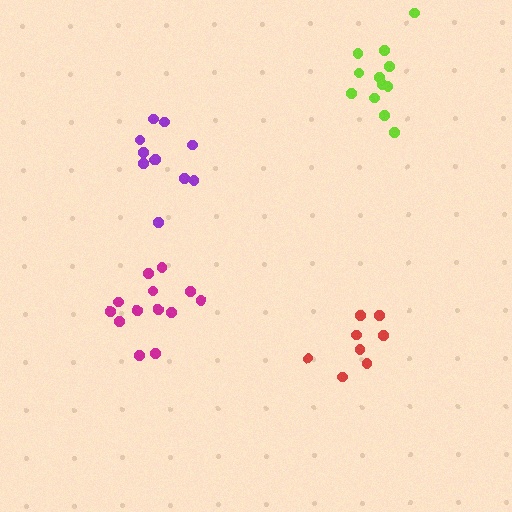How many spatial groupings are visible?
There are 4 spatial groupings.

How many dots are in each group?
Group 1: 11 dots, Group 2: 13 dots, Group 3: 8 dots, Group 4: 12 dots (44 total).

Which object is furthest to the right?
The lime cluster is rightmost.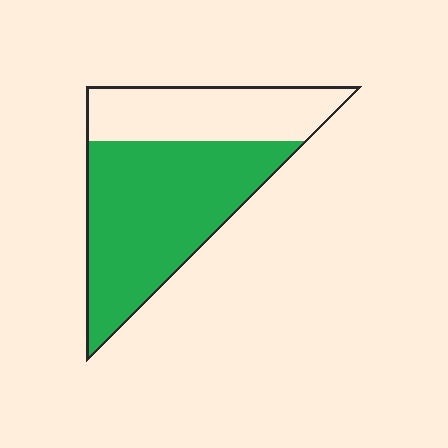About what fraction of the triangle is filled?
About five eighths (5/8).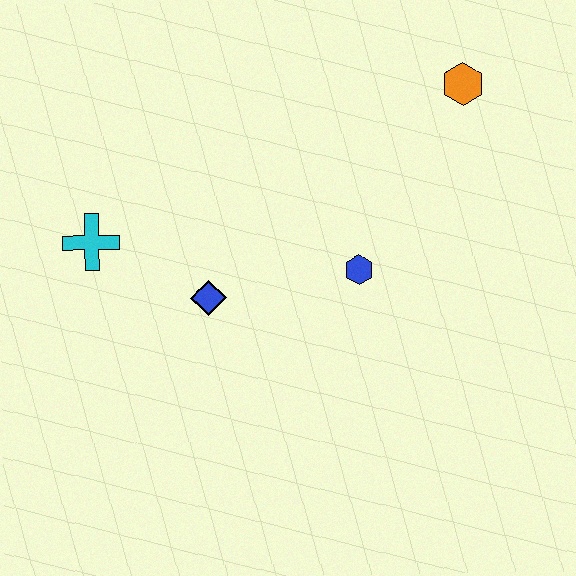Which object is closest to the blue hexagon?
The blue diamond is closest to the blue hexagon.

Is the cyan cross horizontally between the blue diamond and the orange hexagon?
No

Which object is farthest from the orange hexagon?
The cyan cross is farthest from the orange hexagon.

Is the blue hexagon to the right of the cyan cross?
Yes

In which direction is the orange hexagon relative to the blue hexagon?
The orange hexagon is above the blue hexagon.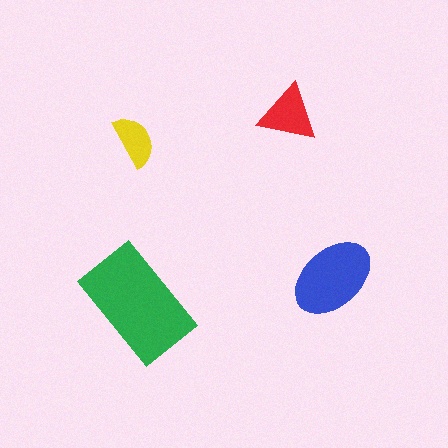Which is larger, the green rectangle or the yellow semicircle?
The green rectangle.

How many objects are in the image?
There are 4 objects in the image.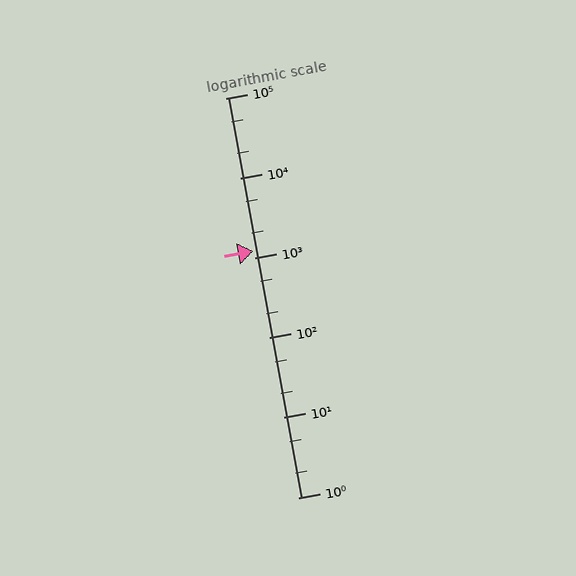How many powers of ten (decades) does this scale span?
The scale spans 5 decades, from 1 to 100000.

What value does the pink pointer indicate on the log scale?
The pointer indicates approximately 1200.